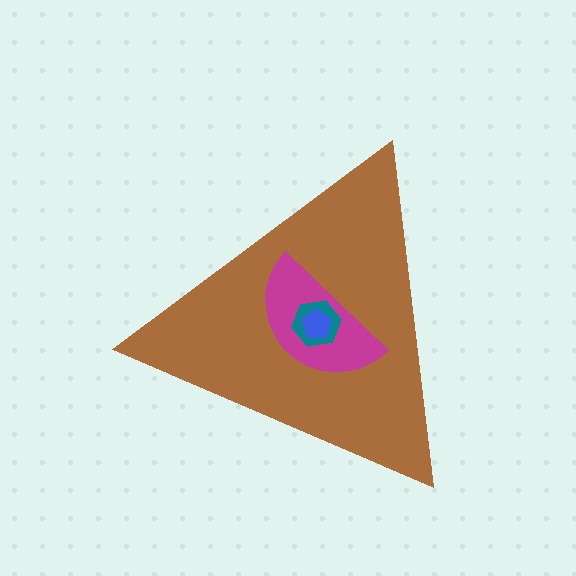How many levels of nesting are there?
4.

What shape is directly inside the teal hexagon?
The blue pentagon.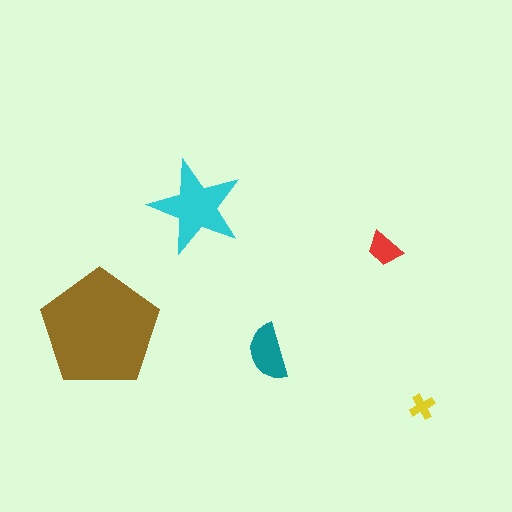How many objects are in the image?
There are 5 objects in the image.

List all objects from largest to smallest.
The brown pentagon, the cyan star, the teal semicircle, the red trapezoid, the yellow cross.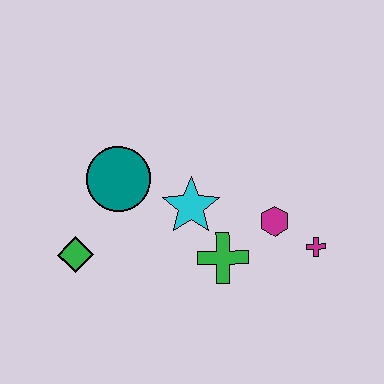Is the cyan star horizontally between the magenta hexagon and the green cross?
No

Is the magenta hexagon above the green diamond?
Yes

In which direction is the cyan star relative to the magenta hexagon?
The cyan star is to the left of the magenta hexagon.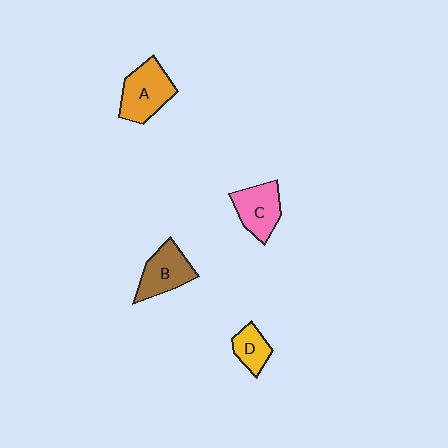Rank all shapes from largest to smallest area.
From largest to smallest: A (orange), B (brown), C (pink), D (yellow).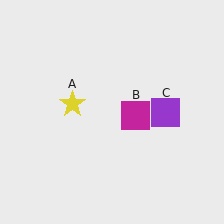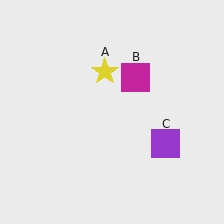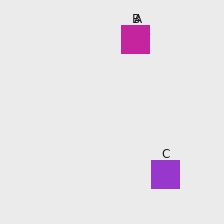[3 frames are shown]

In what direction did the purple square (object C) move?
The purple square (object C) moved down.